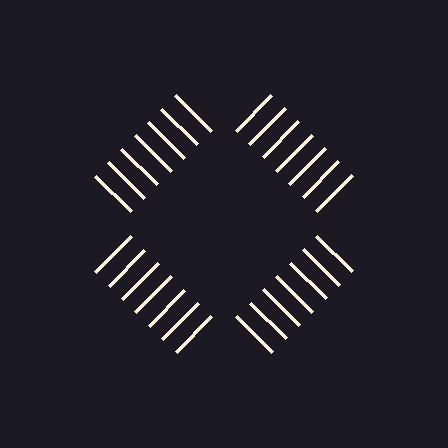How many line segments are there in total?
28 — 7 along each of the 4 edges.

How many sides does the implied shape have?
4 sides — the line-ends trace a square.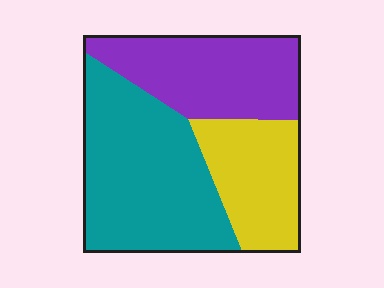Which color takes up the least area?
Yellow, at roughly 25%.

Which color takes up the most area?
Teal, at roughly 45%.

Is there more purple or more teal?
Teal.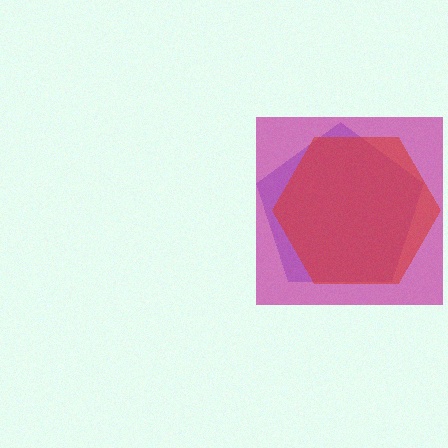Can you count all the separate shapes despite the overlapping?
Yes, there are 3 separate shapes.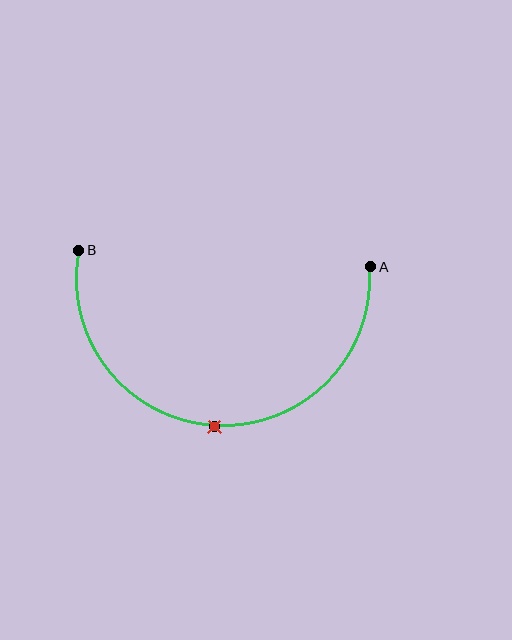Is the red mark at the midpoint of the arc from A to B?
Yes. The red mark lies on the arc at equal arc-length from both A and B — it is the arc midpoint.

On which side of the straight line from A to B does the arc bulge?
The arc bulges below the straight line connecting A and B.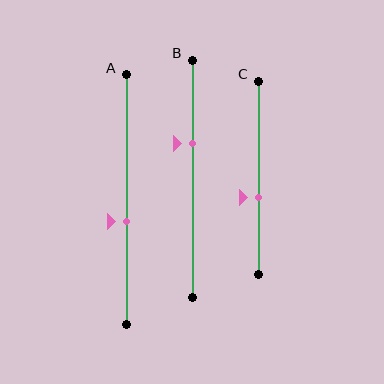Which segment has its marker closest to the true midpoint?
Segment A has its marker closest to the true midpoint.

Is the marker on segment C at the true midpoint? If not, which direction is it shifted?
No, the marker on segment C is shifted downward by about 10% of the segment length.